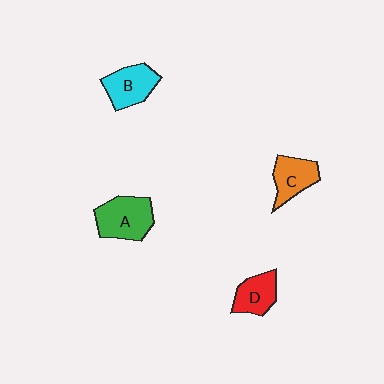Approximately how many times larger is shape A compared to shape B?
Approximately 1.2 times.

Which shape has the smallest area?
Shape D (red).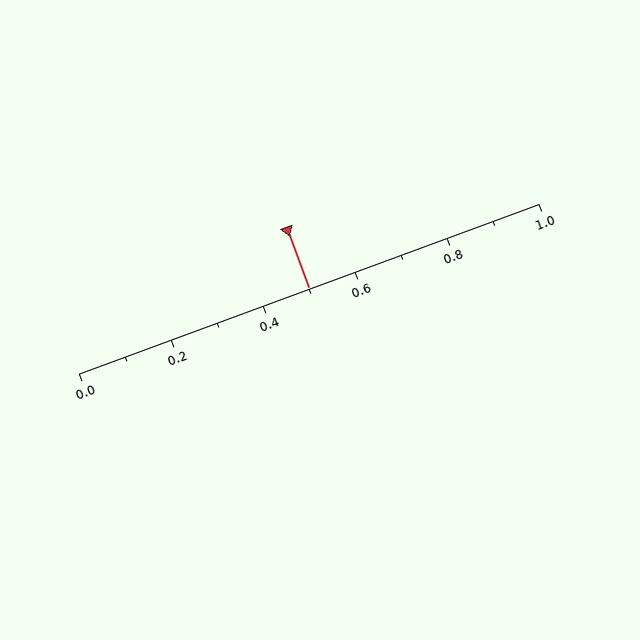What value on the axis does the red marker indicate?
The marker indicates approximately 0.5.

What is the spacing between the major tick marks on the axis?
The major ticks are spaced 0.2 apart.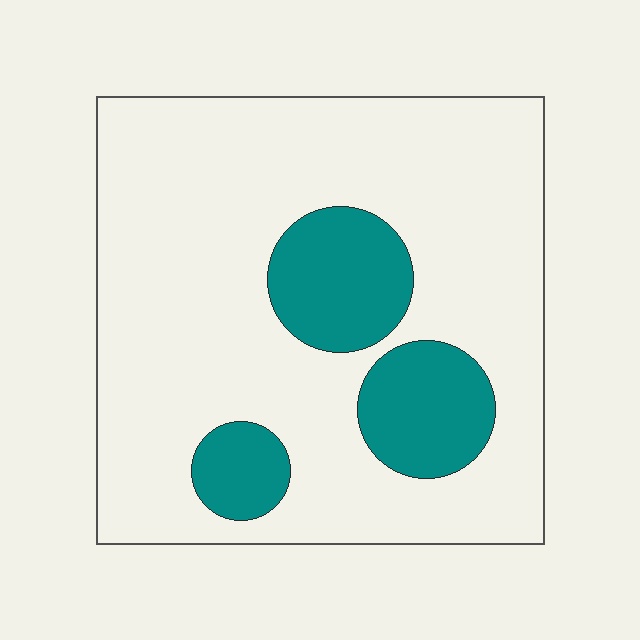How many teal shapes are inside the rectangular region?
3.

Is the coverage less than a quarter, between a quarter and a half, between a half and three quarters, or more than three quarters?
Less than a quarter.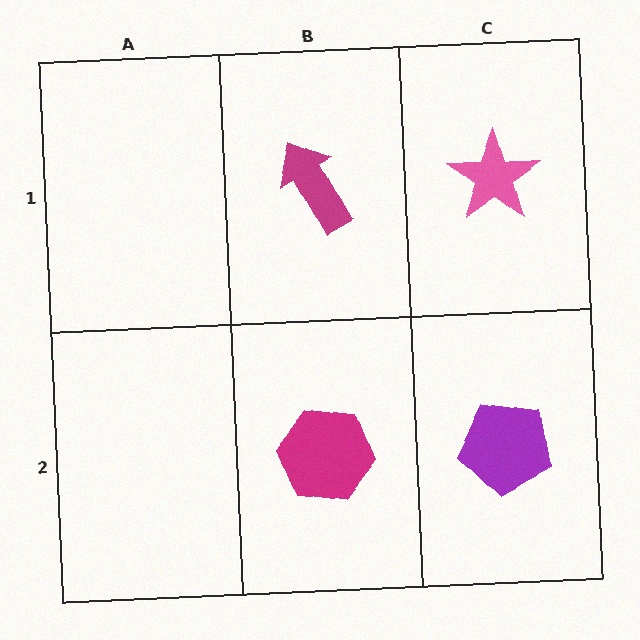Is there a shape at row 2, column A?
No, that cell is empty.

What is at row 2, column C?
A purple pentagon.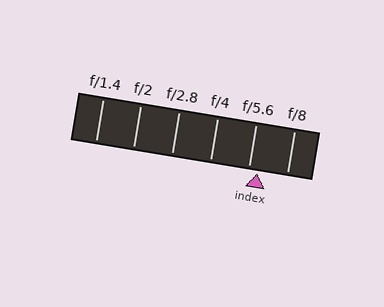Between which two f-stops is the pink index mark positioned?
The index mark is between f/5.6 and f/8.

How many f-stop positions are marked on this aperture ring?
There are 6 f-stop positions marked.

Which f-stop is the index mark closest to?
The index mark is closest to f/5.6.